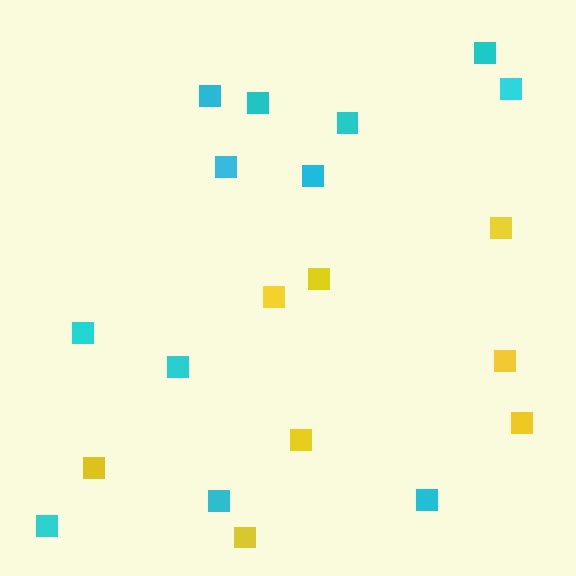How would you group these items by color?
There are 2 groups: one group of cyan squares (12) and one group of yellow squares (8).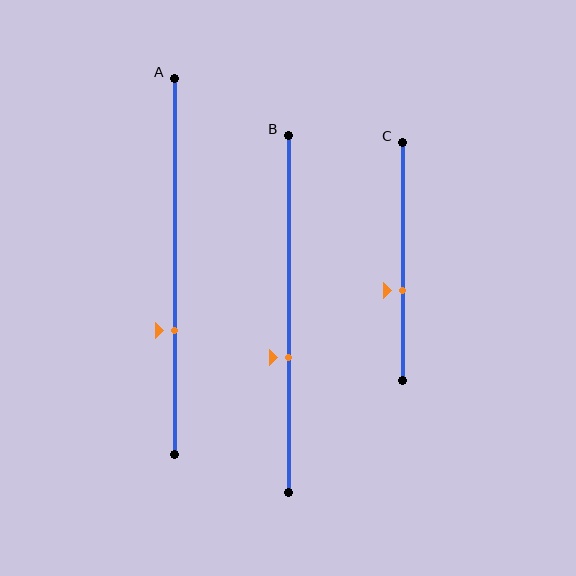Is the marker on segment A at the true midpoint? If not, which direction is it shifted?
No, the marker on segment A is shifted downward by about 17% of the segment length.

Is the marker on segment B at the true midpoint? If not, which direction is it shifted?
No, the marker on segment B is shifted downward by about 12% of the segment length.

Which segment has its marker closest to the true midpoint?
Segment C has its marker closest to the true midpoint.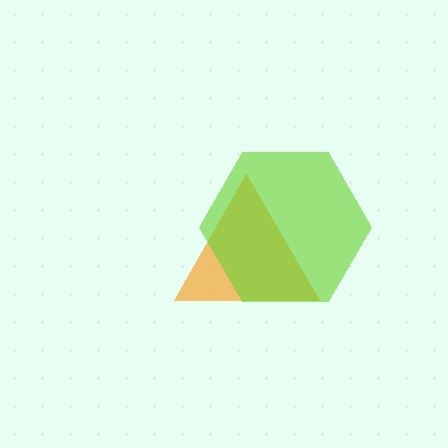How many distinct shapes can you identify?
There are 2 distinct shapes: an orange triangle, a lime hexagon.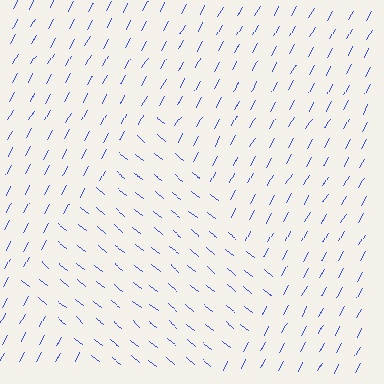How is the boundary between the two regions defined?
The boundary is defined purely by a change in line orientation (approximately 80 degrees difference). All lines are the same color and thickness.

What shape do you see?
I see a diamond.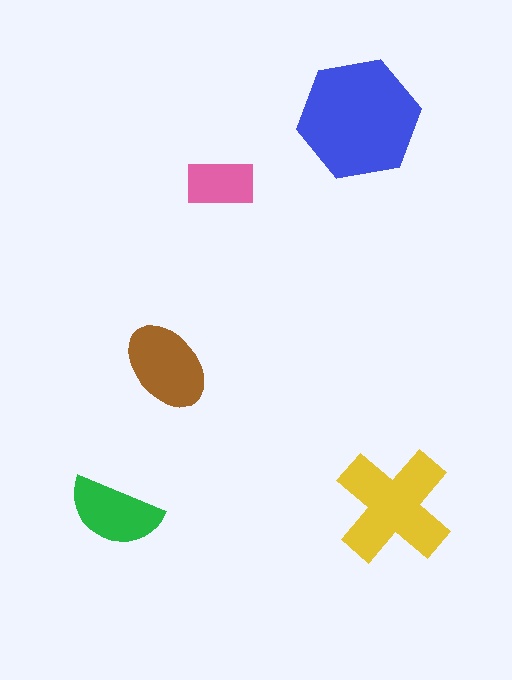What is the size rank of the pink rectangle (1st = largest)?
5th.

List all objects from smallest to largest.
The pink rectangle, the green semicircle, the brown ellipse, the yellow cross, the blue hexagon.